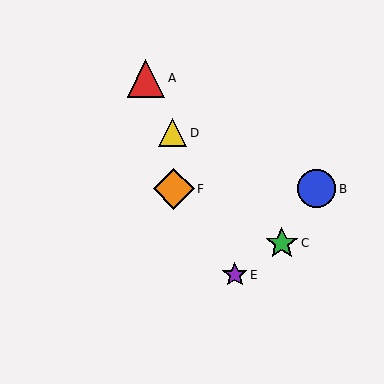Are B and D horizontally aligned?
No, B is at y≈189 and D is at y≈133.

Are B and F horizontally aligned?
Yes, both are at y≈189.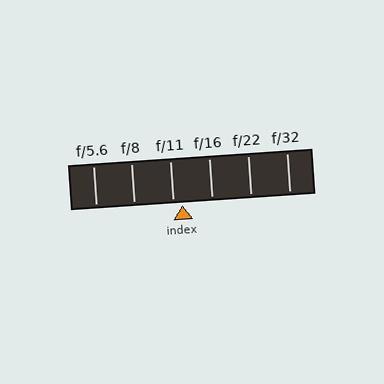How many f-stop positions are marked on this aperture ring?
There are 6 f-stop positions marked.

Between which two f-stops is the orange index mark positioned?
The index mark is between f/11 and f/16.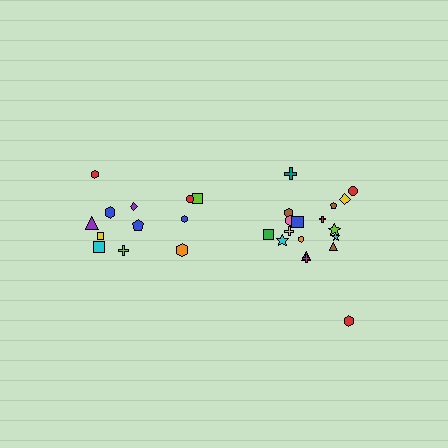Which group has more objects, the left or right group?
The right group.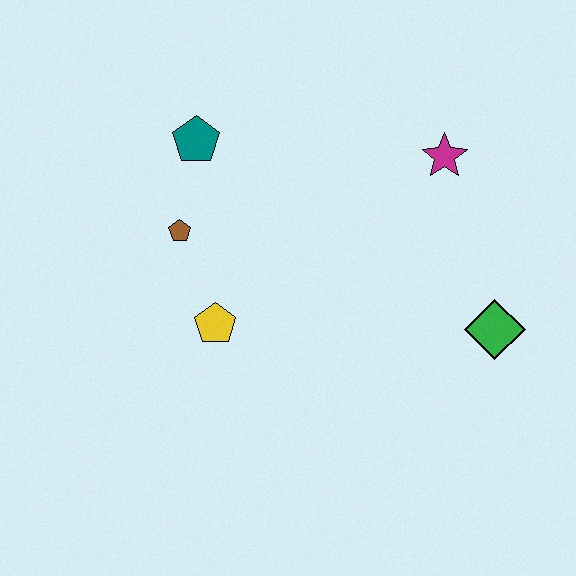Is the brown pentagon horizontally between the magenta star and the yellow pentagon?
No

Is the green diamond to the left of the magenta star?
No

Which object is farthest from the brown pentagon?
The green diamond is farthest from the brown pentagon.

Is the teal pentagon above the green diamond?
Yes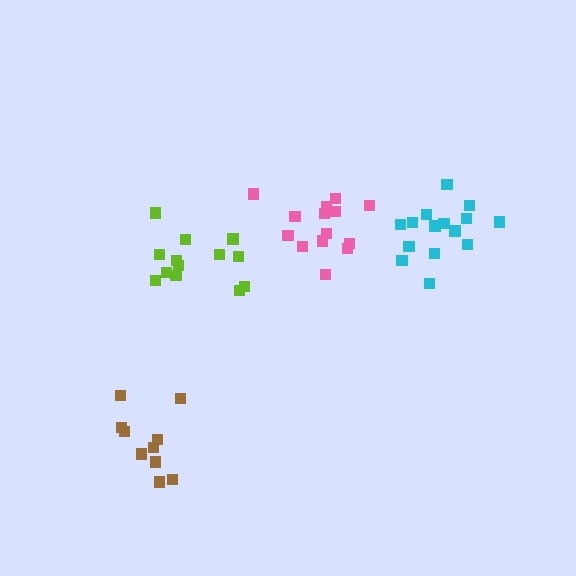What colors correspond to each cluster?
The clusters are colored: cyan, lime, pink, brown.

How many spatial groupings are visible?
There are 4 spatial groupings.